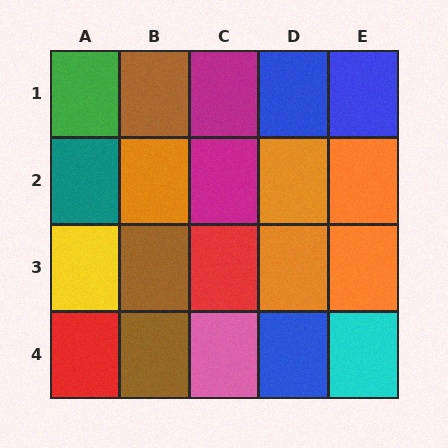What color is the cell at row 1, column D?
Blue.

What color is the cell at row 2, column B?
Orange.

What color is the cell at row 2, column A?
Teal.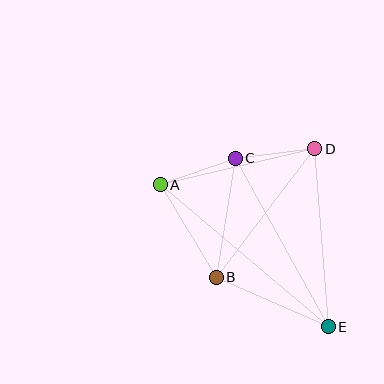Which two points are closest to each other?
Points A and C are closest to each other.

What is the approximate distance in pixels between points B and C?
The distance between B and C is approximately 121 pixels.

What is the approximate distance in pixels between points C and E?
The distance between C and E is approximately 193 pixels.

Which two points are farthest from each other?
Points A and E are farthest from each other.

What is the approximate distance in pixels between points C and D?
The distance between C and D is approximately 80 pixels.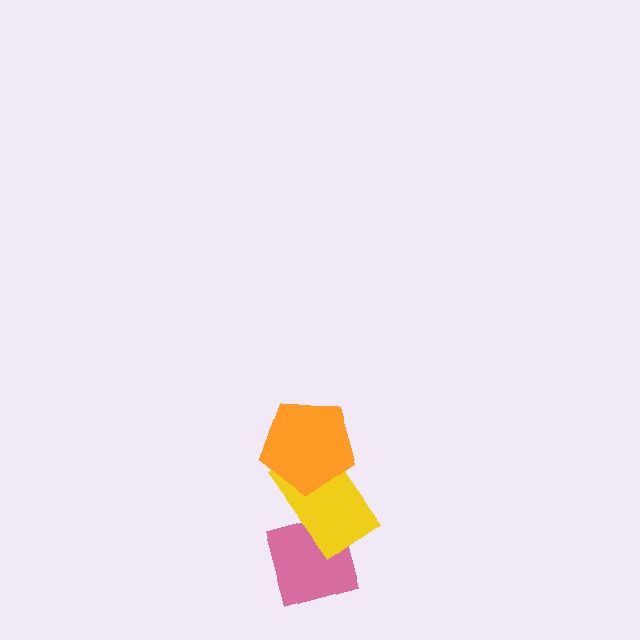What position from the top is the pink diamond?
The pink diamond is 3rd from the top.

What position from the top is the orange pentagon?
The orange pentagon is 1st from the top.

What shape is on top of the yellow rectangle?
The orange pentagon is on top of the yellow rectangle.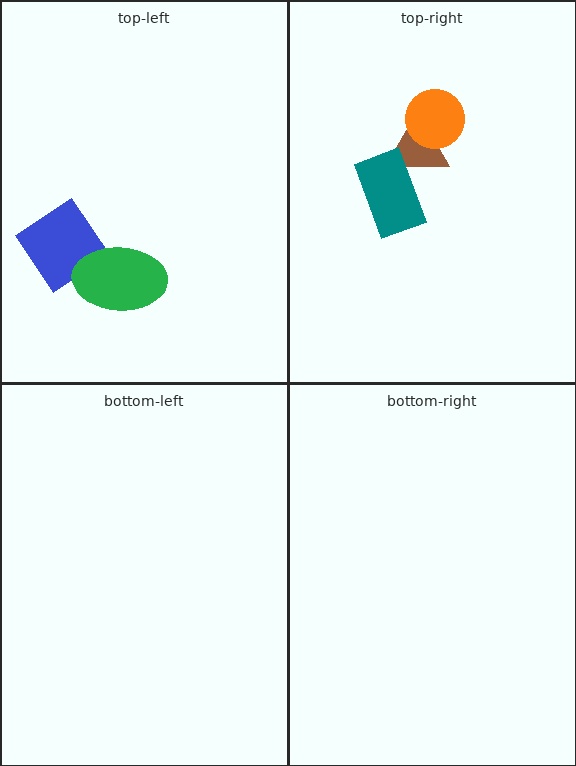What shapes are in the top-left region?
The blue diamond, the green ellipse.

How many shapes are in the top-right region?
3.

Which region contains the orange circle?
The top-right region.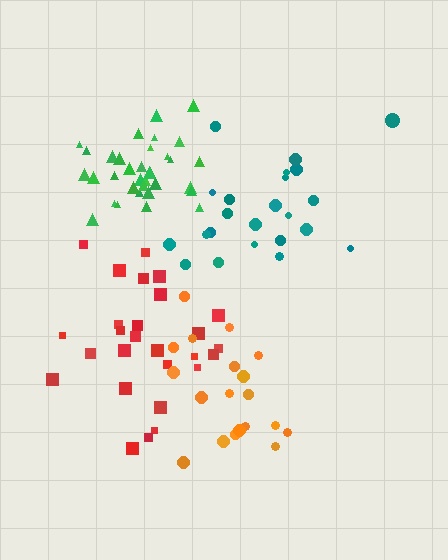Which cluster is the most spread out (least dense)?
Orange.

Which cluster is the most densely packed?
Green.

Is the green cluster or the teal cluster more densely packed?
Green.